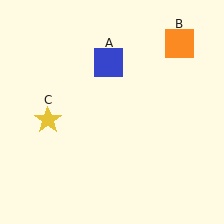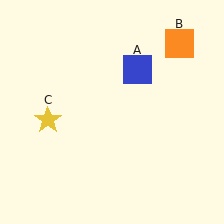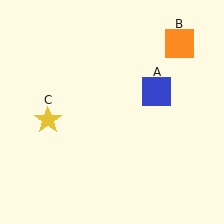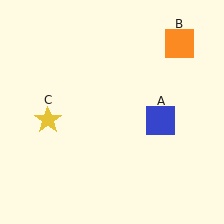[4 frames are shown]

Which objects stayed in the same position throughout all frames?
Orange square (object B) and yellow star (object C) remained stationary.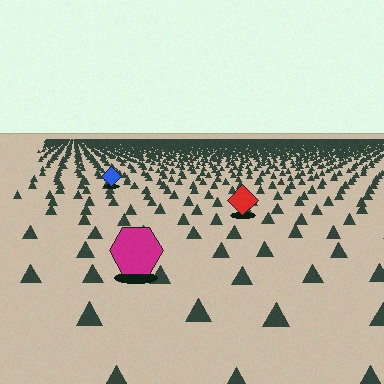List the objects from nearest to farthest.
From nearest to farthest: the magenta hexagon, the red diamond, the blue diamond.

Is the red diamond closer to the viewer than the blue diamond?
Yes. The red diamond is closer — you can tell from the texture gradient: the ground texture is coarser near it.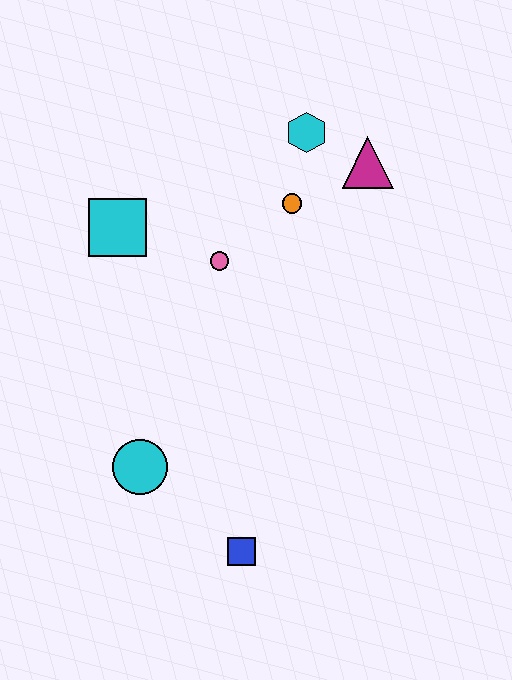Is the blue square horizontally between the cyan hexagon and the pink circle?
Yes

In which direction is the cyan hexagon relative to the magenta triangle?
The cyan hexagon is to the left of the magenta triangle.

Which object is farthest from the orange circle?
The blue square is farthest from the orange circle.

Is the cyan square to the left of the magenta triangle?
Yes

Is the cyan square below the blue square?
No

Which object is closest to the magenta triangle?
The cyan hexagon is closest to the magenta triangle.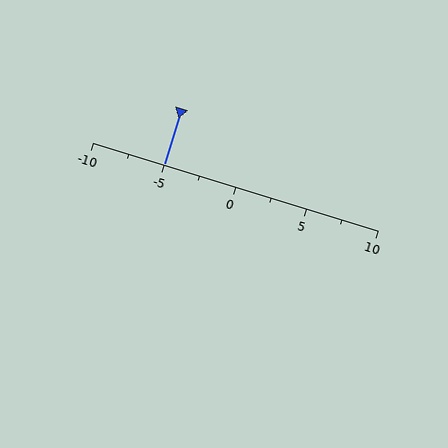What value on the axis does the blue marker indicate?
The marker indicates approximately -5.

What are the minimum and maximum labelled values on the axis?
The axis runs from -10 to 10.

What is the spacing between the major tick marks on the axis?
The major ticks are spaced 5 apart.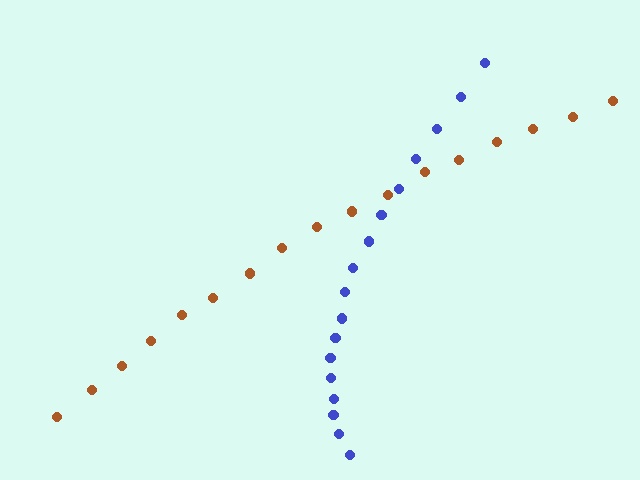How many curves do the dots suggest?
There are 2 distinct paths.